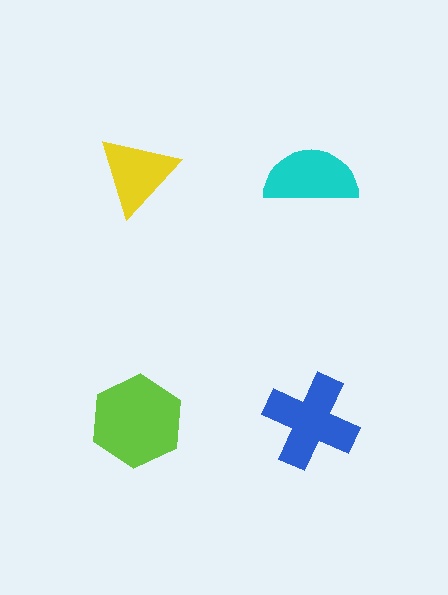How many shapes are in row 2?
2 shapes.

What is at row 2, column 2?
A blue cross.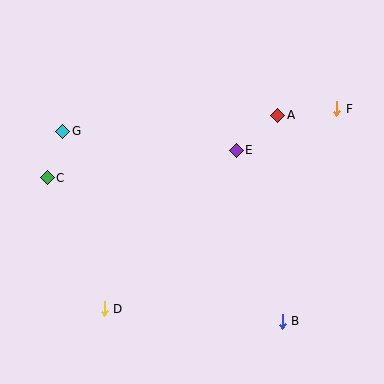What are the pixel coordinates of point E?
Point E is at (236, 150).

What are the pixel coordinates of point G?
Point G is at (63, 131).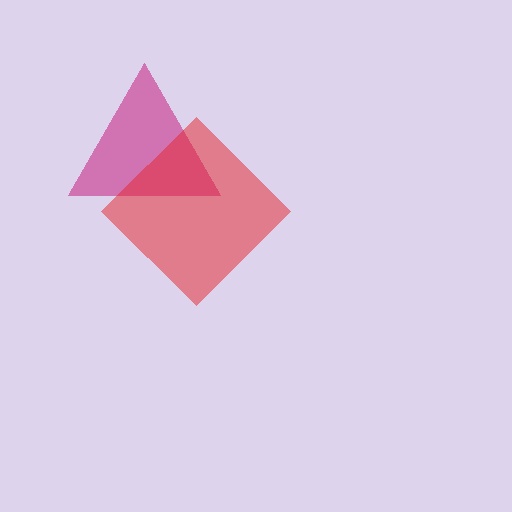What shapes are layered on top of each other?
The layered shapes are: a magenta triangle, a red diamond.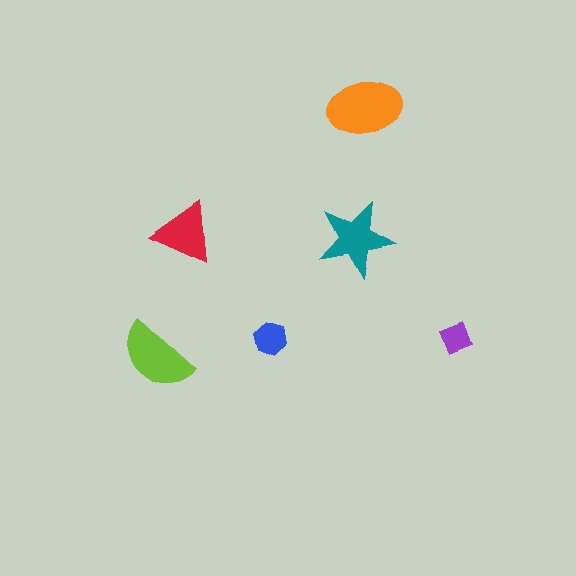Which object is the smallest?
The purple diamond.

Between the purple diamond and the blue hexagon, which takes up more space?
The blue hexagon.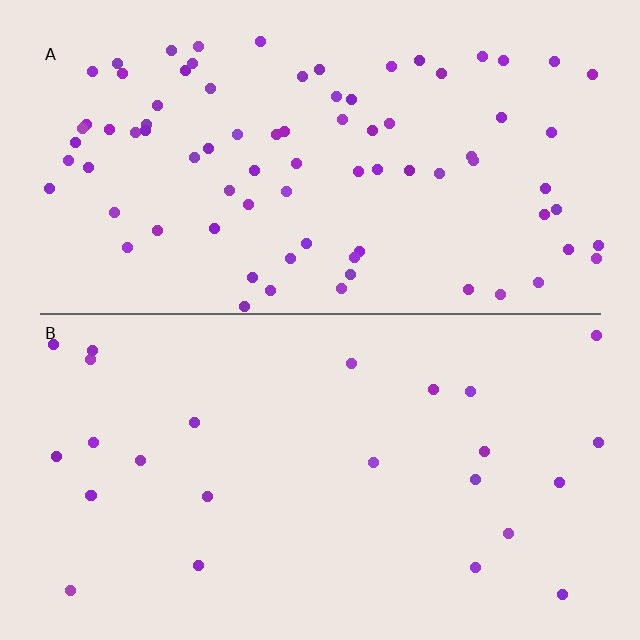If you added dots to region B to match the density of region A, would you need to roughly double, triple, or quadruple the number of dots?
Approximately triple.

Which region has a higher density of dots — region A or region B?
A (the top).